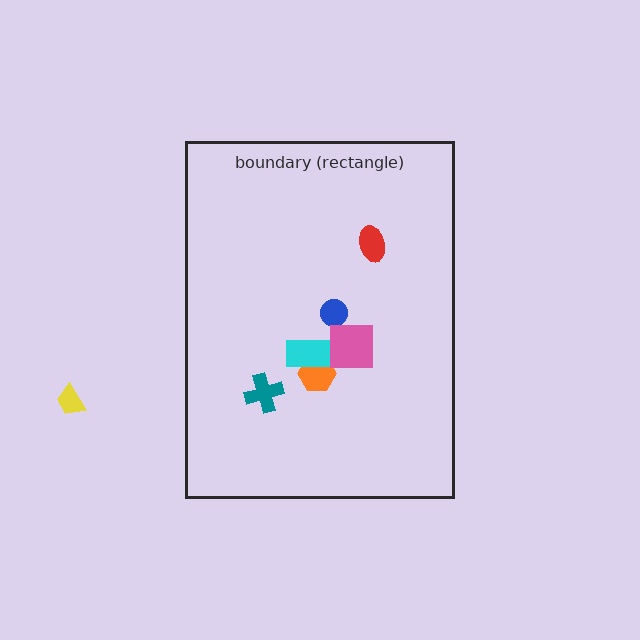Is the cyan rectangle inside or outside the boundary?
Inside.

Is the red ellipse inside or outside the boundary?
Inside.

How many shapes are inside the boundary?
6 inside, 1 outside.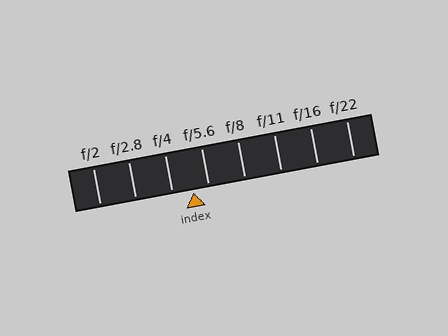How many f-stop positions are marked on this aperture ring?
There are 8 f-stop positions marked.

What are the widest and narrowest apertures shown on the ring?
The widest aperture shown is f/2 and the narrowest is f/22.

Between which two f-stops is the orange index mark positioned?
The index mark is between f/4 and f/5.6.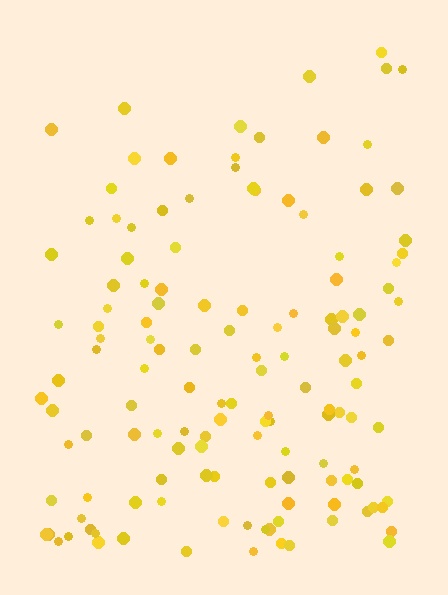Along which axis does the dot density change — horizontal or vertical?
Vertical.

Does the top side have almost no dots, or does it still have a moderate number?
Still a moderate number, just noticeably fewer than the bottom.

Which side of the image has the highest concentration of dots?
The bottom.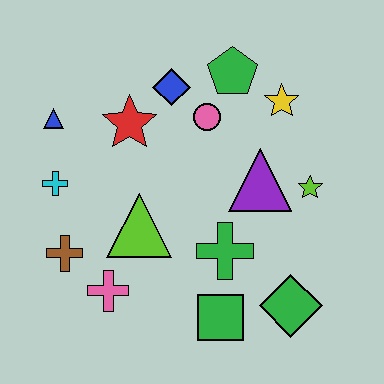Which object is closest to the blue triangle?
The cyan cross is closest to the blue triangle.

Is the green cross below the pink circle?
Yes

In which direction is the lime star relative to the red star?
The lime star is to the right of the red star.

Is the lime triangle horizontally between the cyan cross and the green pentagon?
Yes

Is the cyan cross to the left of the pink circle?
Yes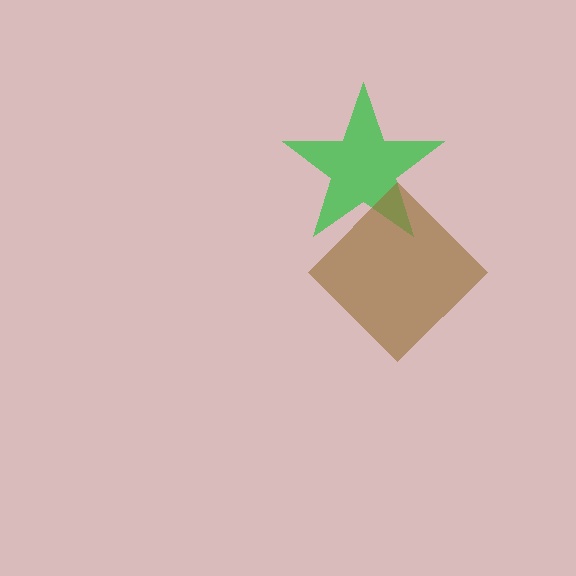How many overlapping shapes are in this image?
There are 2 overlapping shapes in the image.